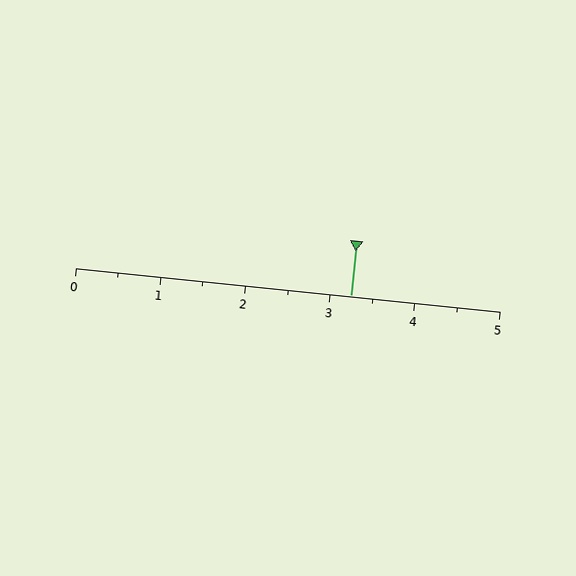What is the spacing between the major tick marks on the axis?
The major ticks are spaced 1 apart.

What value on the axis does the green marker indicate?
The marker indicates approximately 3.2.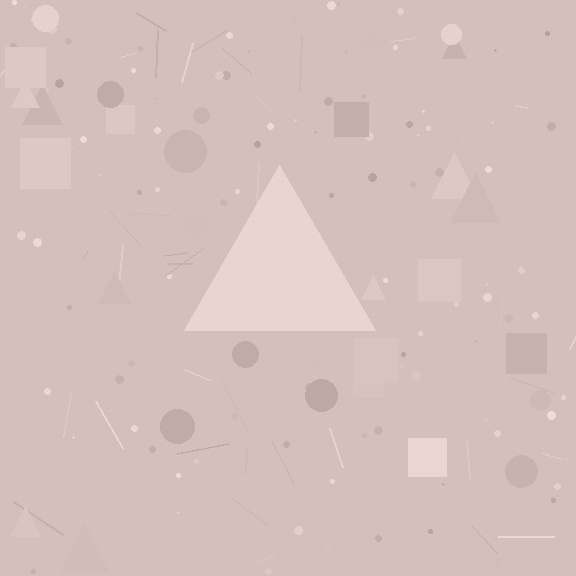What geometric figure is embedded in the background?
A triangle is embedded in the background.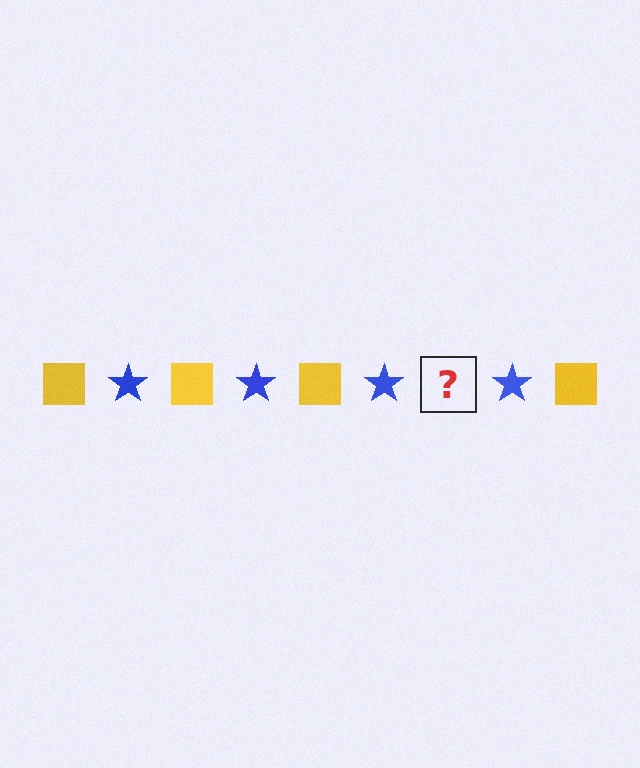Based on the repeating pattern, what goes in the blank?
The blank should be a yellow square.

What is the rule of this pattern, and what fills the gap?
The rule is that the pattern alternates between yellow square and blue star. The gap should be filled with a yellow square.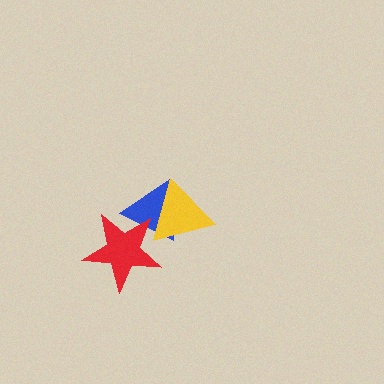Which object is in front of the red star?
The yellow triangle is in front of the red star.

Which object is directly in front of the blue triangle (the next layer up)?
The red star is directly in front of the blue triangle.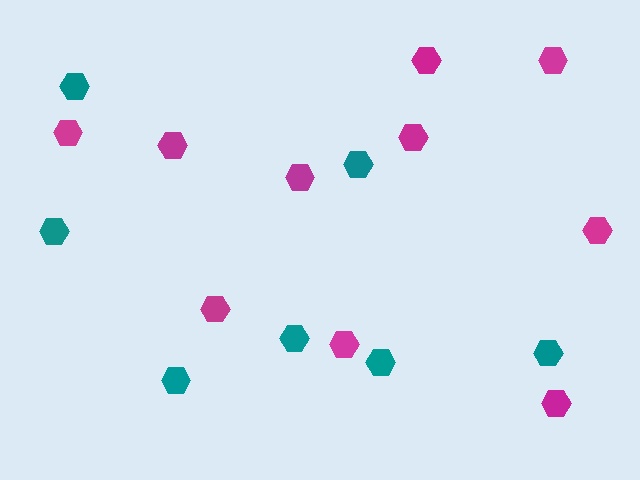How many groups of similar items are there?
There are 2 groups: one group of teal hexagons (7) and one group of magenta hexagons (10).